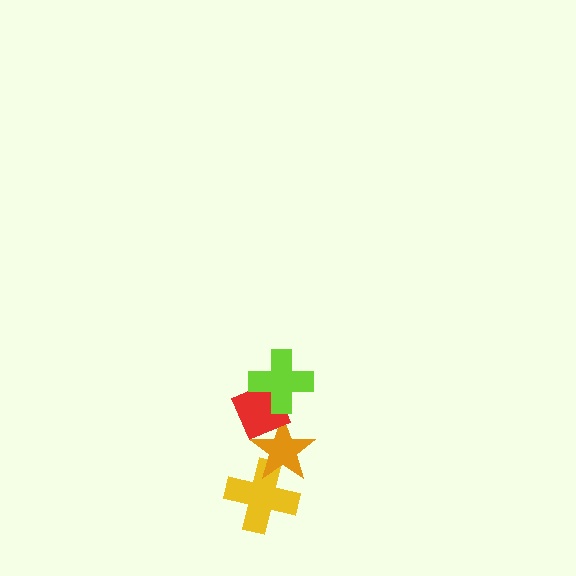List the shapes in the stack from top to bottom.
From top to bottom: the lime cross, the red diamond, the orange star, the yellow cross.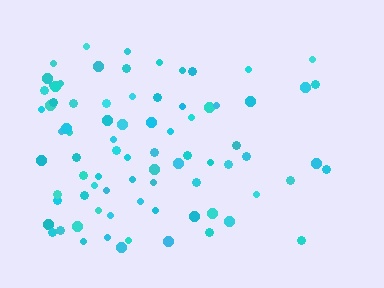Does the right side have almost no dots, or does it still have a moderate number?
Still a moderate number, just noticeably fewer than the left.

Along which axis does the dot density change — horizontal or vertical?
Horizontal.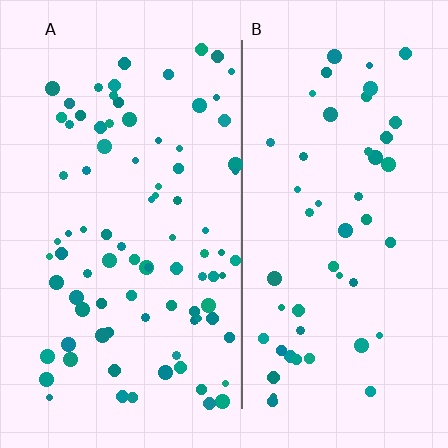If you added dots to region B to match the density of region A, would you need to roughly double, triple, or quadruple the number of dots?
Approximately double.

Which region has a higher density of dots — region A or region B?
A (the left).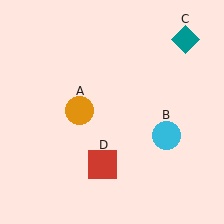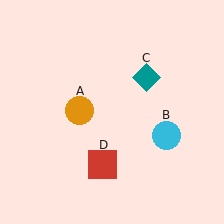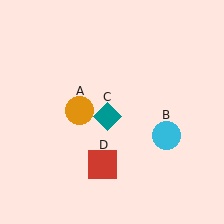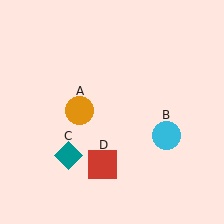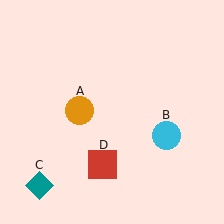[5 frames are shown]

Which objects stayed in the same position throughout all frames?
Orange circle (object A) and cyan circle (object B) and red square (object D) remained stationary.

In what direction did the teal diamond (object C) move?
The teal diamond (object C) moved down and to the left.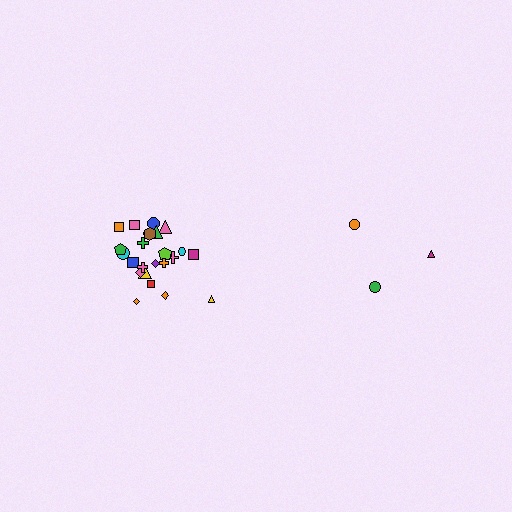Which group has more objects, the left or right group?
The left group.